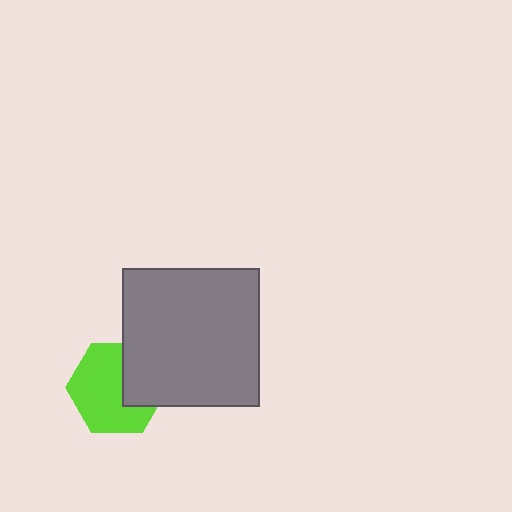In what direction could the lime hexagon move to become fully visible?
The lime hexagon could move left. That would shift it out from behind the gray square entirely.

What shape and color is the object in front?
The object in front is a gray square.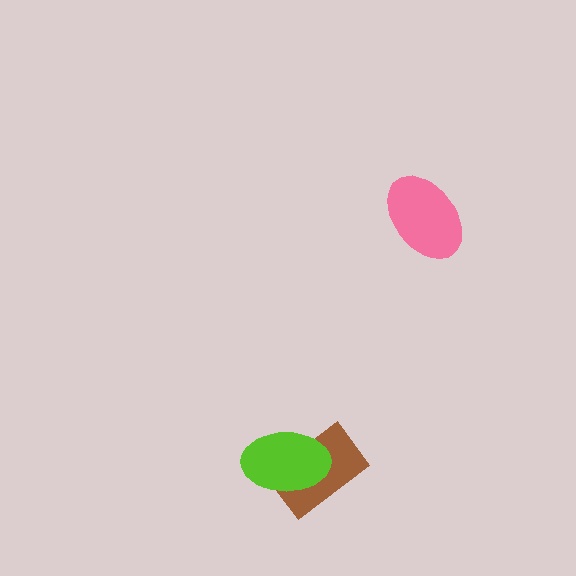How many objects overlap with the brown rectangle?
1 object overlaps with the brown rectangle.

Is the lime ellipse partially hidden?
No, no other shape covers it.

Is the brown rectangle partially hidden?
Yes, it is partially covered by another shape.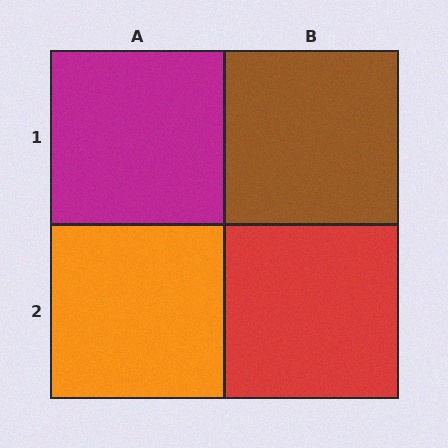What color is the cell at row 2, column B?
Red.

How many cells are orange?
1 cell is orange.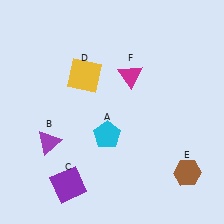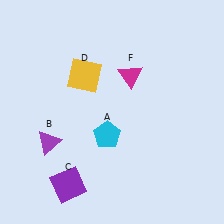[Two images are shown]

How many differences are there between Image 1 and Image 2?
There is 1 difference between the two images.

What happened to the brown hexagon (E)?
The brown hexagon (E) was removed in Image 2. It was in the bottom-right area of Image 1.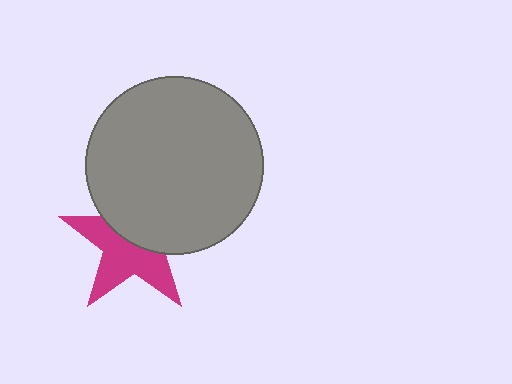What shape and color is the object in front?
The object in front is a gray circle.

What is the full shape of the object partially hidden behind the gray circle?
The partially hidden object is a magenta star.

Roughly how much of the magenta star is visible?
About half of it is visible (roughly 54%).